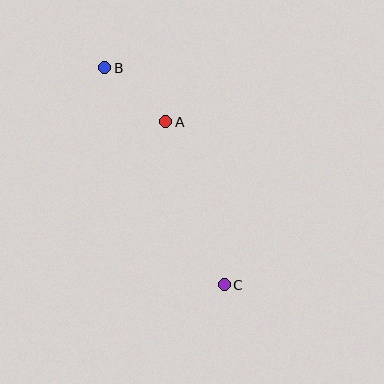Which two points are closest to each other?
Points A and B are closest to each other.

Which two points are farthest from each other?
Points B and C are farthest from each other.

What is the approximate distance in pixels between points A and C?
The distance between A and C is approximately 173 pixels.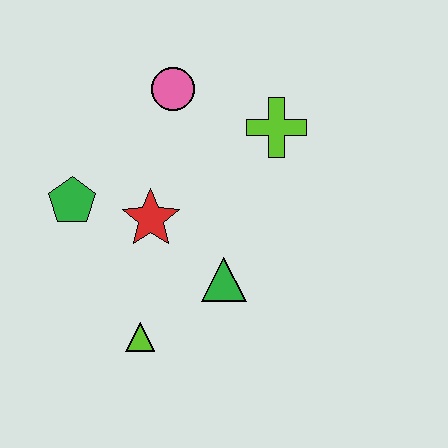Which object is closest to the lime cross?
The pink circle is closest to the lime cross.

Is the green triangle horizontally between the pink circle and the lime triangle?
No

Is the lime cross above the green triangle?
Yes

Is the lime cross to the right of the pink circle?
Yes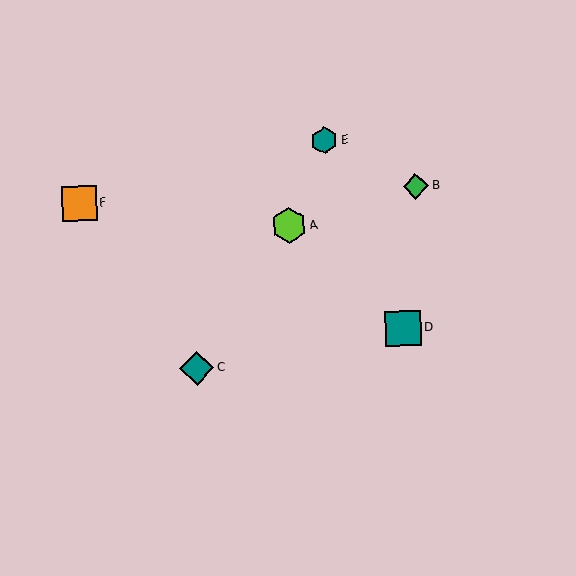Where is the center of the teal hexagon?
The center of the teal hexagon is at (324, 141).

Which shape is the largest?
The teal square (labeled D) is the largest.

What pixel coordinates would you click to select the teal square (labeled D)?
Click at (403, 328) to select the teal square D.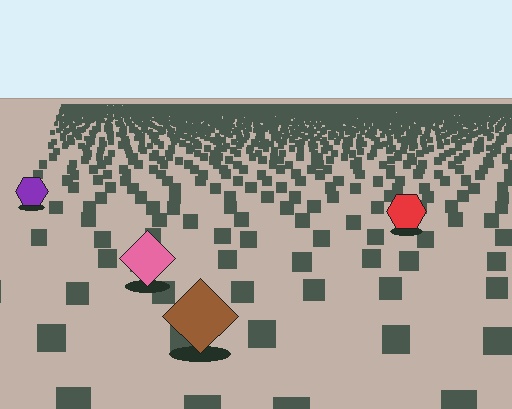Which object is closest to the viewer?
The brown diamond is closest. The texture marks near it are larger and more spread out.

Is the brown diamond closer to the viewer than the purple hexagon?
Yes. The brown diamond is closer — you can tell from the texture gradient: the ground texture is coarser near it.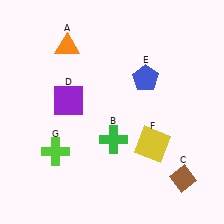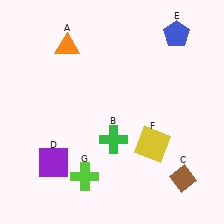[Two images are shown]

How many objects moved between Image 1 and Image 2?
3 objects moved between the two images.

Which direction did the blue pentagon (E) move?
The blue pentagon (E) moved up.